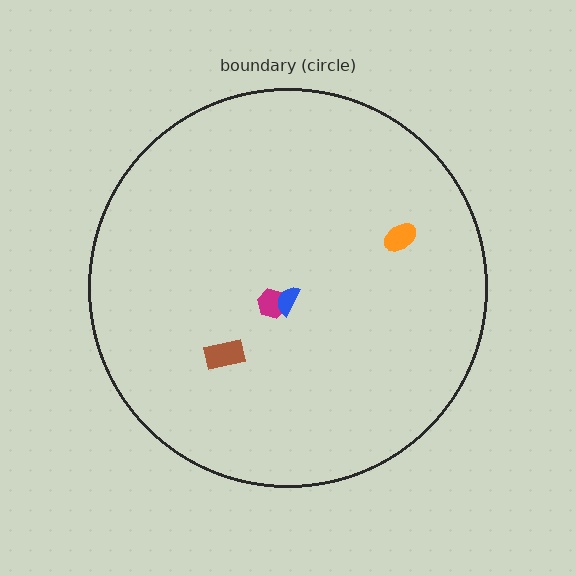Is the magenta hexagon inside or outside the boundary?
Inside.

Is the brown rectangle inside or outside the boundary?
Inside.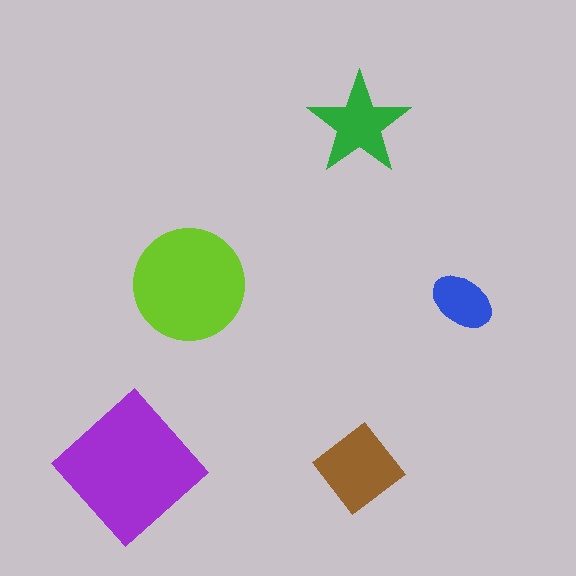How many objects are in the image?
There are 5 objects in the image.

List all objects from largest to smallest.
The purple diamond, the lime circle, the brown diamond, the green star, the blue ellipse.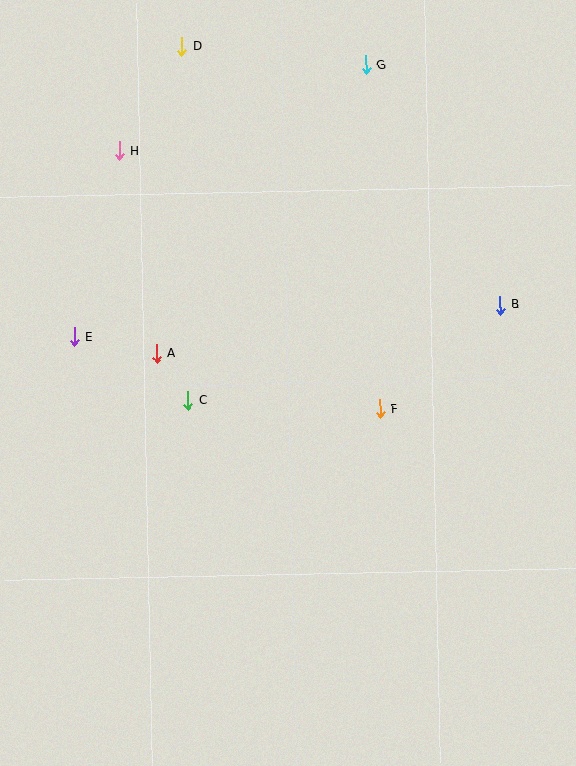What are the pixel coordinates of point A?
Point A is at (157, 354).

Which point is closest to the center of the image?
Point F at (380, 409) is closest to the center.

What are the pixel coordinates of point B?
Point B is at (500, 305).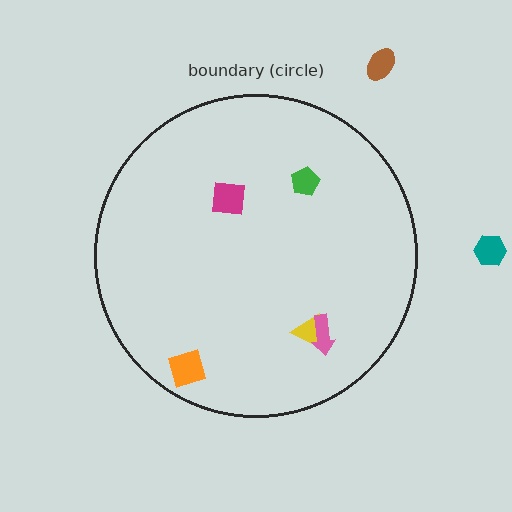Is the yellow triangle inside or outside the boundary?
Inside.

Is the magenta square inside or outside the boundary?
Inside.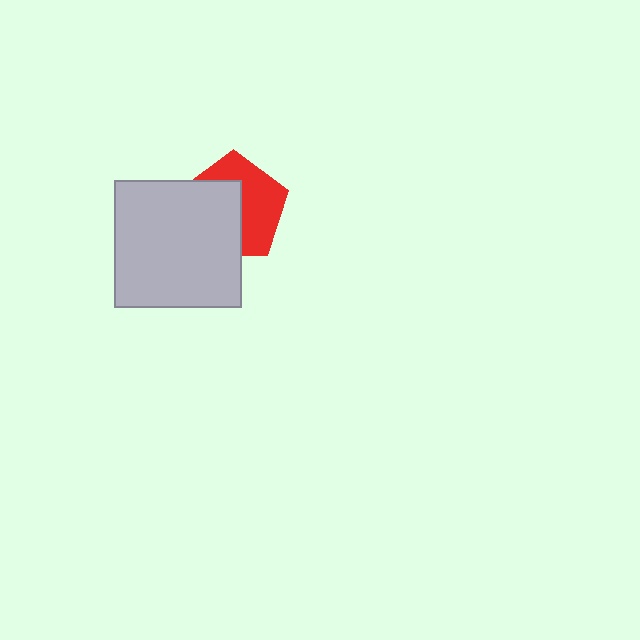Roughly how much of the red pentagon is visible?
About half of it is visible (roughly 50%).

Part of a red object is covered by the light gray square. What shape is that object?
It is a pentagon.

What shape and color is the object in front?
The object in front is a light gray square.